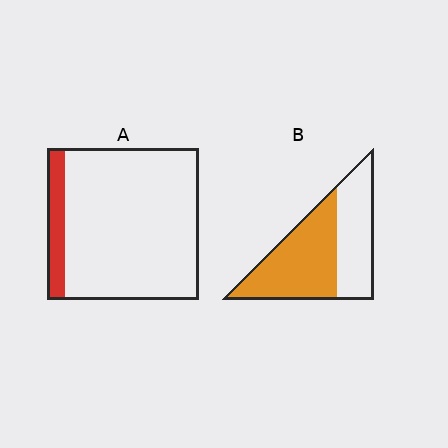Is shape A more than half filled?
No.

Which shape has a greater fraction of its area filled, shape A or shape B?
Shape B.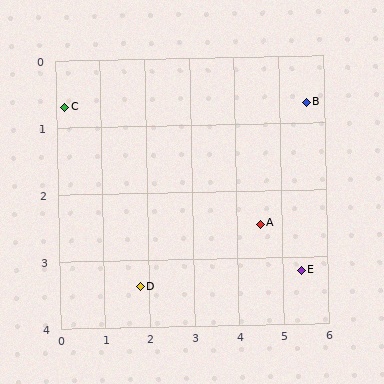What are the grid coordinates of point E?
Point E is at approximately (5.4, 3.2).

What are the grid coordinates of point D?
Point D is at approximately (1.8, 3.4).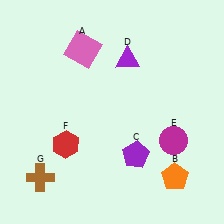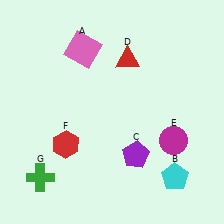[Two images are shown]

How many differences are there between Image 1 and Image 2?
There are 3 differences between the two images.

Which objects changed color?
B changed from orange to cyan. D changed from purple to red. G changed from brown to green.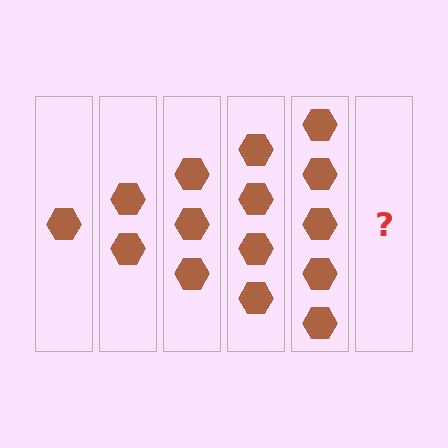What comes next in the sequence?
The next element should be 6 hexagons.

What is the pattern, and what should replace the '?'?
The pattern is that each step adds one more hexagon. The '?' should be 6 hexagons.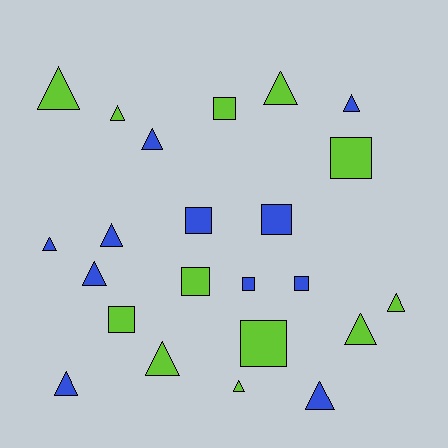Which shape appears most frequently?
Triangle, with 14 objects.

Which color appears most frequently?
Lime, with 12 objects.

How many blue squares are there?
There are 4 blue squares.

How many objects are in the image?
There are 23 objects.